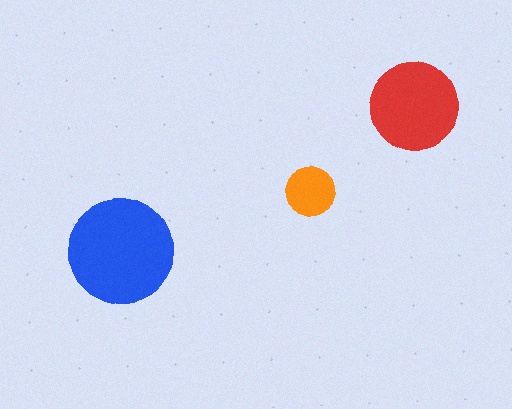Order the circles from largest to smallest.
the blue one, the red one, the orange one.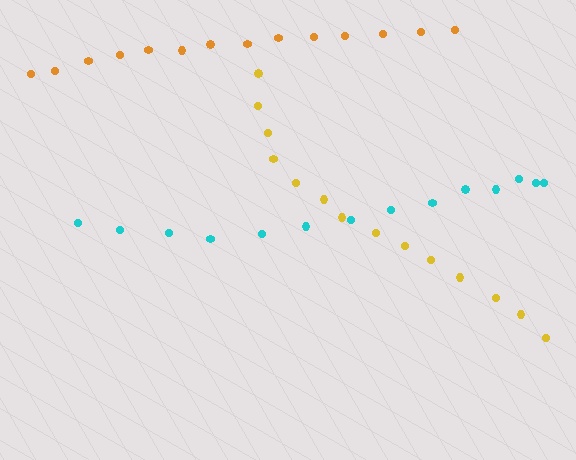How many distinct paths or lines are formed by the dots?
There are 3 distinct paths.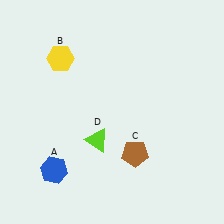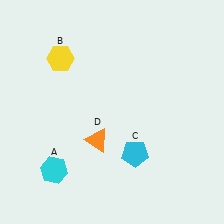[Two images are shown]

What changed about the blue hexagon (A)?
In Image 1, A is blue. In Image 2, it changed to cyan.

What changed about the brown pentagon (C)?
In Image 1, C is brown. In Image 2, it changed to cyan.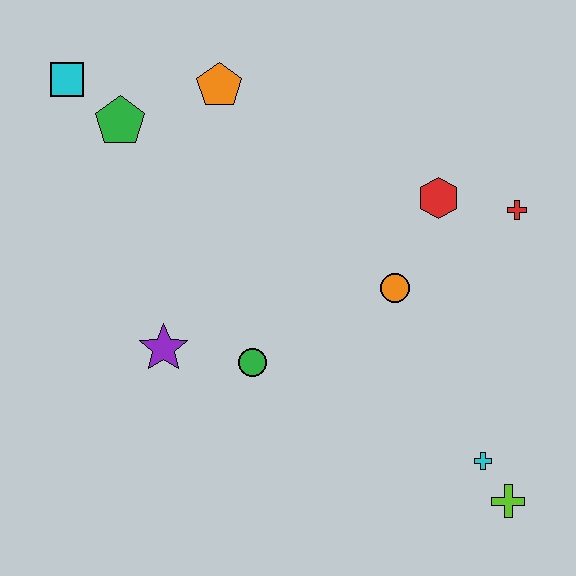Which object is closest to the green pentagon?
The cyan square is closest to the green pentagon.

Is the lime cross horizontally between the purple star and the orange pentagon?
No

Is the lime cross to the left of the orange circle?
No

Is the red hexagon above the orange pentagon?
No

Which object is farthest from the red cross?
The cyan square is farthest from the red cross.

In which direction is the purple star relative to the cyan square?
The purple star is below the cyan square.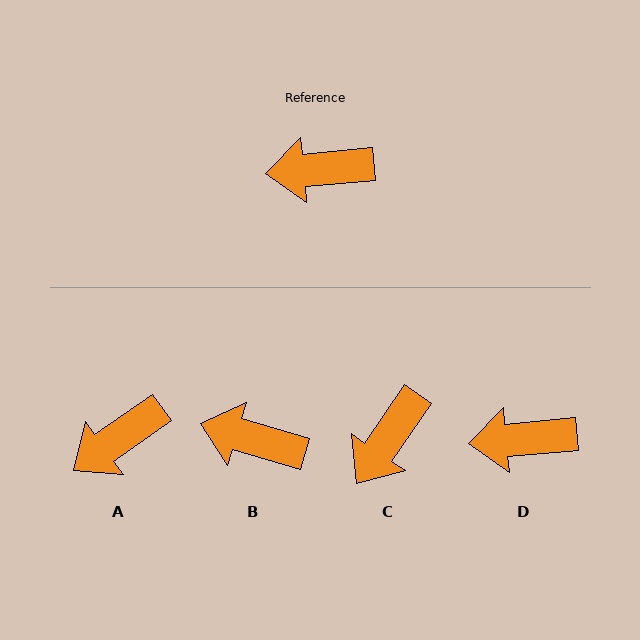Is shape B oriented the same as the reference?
No, it is off by about 22 degrees.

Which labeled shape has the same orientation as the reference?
D.